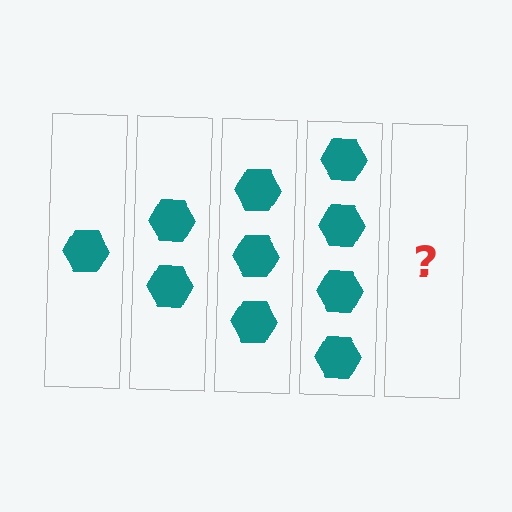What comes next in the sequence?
The next element should be 5 hexagons.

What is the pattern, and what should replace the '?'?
The pattern is that each step adds one more hexagon. The '?' should be 5 hexagons.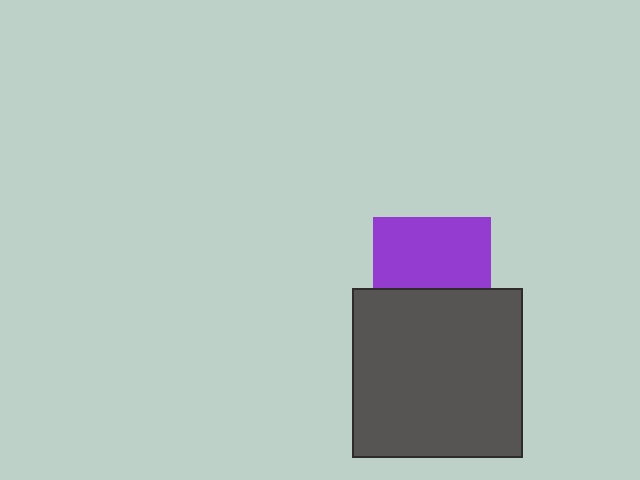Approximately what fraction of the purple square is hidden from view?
Roughly 41% of the purple square is hidden behind the dark gray square.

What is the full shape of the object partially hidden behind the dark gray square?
The partially hidden object is a purple square.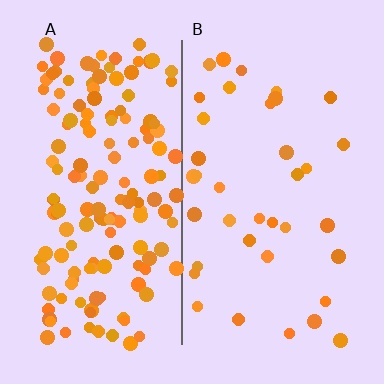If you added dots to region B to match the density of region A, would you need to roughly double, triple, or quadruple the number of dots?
Approximately quadruple.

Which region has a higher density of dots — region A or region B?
A (the left).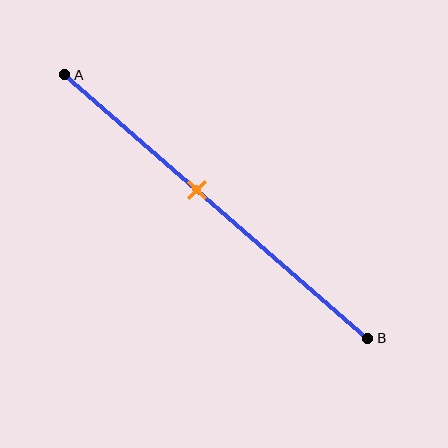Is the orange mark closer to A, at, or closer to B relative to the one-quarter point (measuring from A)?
The orange mark is closer to point B than the one-quarter point of segment AB.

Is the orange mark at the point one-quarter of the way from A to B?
No, the mark is at about 45% from A, not at the 25% one-quarter point.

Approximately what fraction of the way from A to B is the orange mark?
The orange mark is approximately 45% of the way from A to B.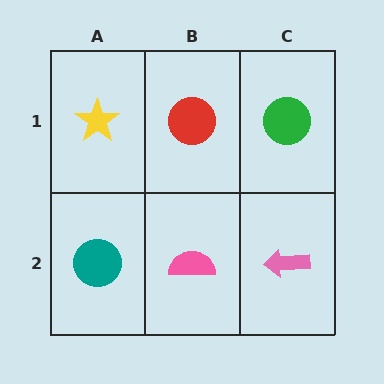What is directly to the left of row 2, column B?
A teal circle.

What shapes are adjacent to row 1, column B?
A pink semicircle (row 2, column B), a yellow star (row 1, column A), a green circle (row 1, column C).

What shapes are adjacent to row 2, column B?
A red circle (row 1, column B), a teal circle (row 2, column A), a pink arrow (row 2, column C).